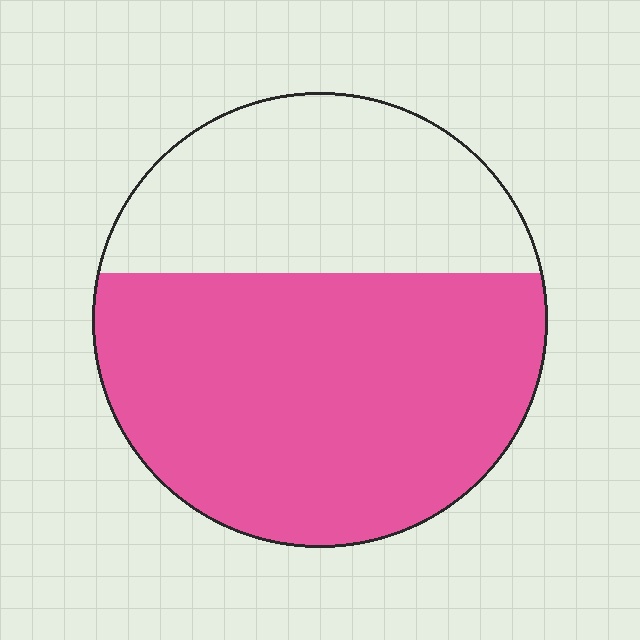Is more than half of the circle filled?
Yes.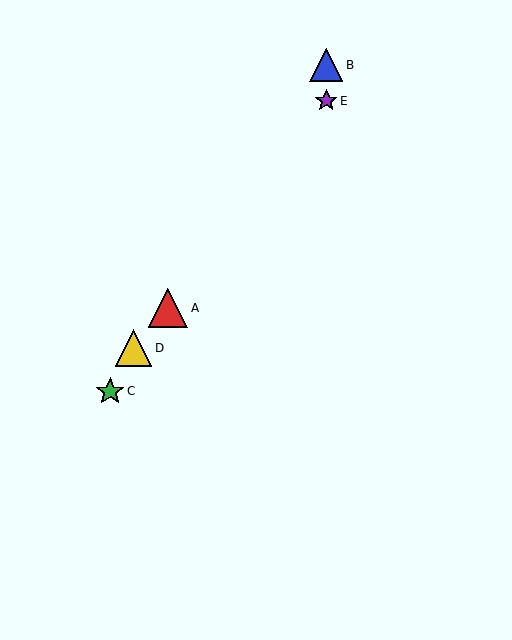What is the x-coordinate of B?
Object B is at x≈326.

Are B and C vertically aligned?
No, B is at x≈326 and C is at x≈110.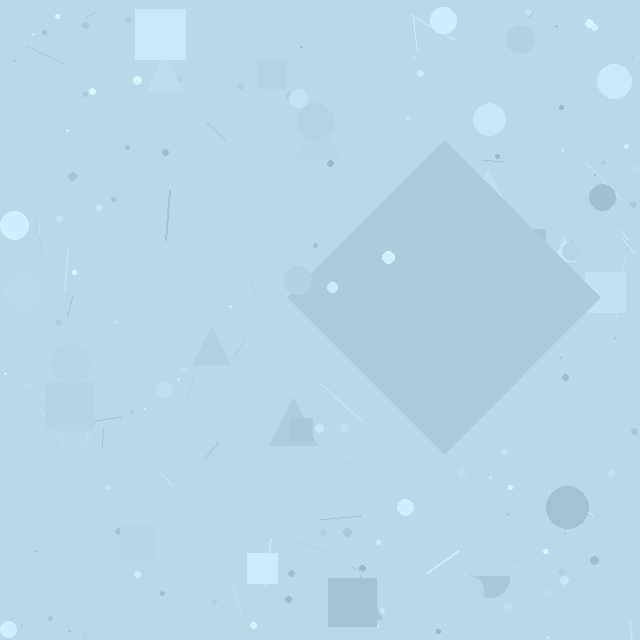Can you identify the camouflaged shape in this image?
The camouflaged shape is a diamond.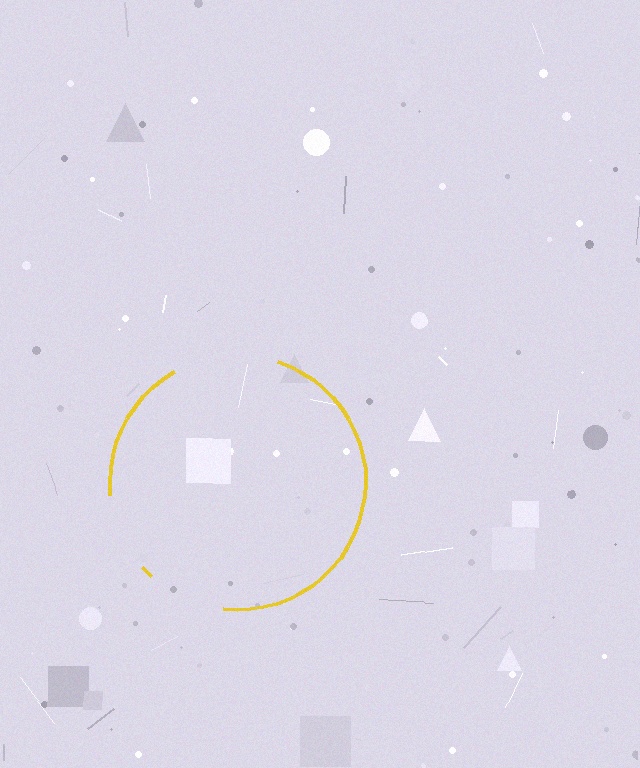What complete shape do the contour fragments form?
The contour fragments form a circle.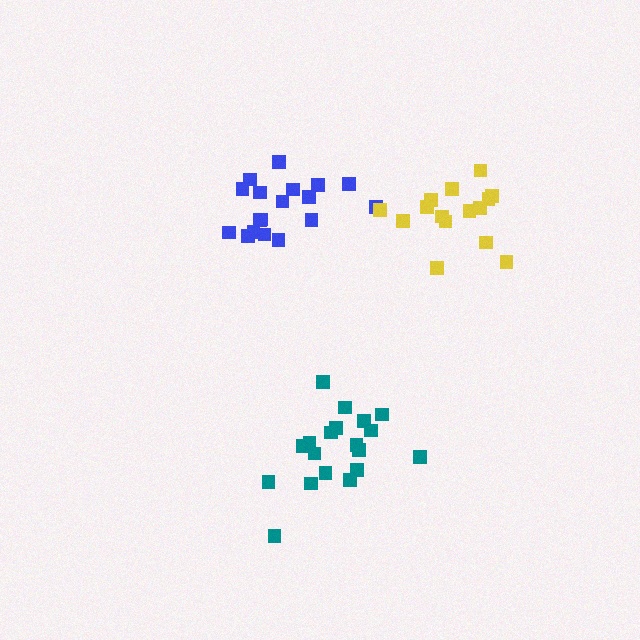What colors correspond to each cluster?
The clusters are colored: blue, yellow, teal.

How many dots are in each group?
Group 1: 18 dots, Group 2: 15 dots, Group 3: 19 dots (52 total).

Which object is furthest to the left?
The blue cluster is leftmost.